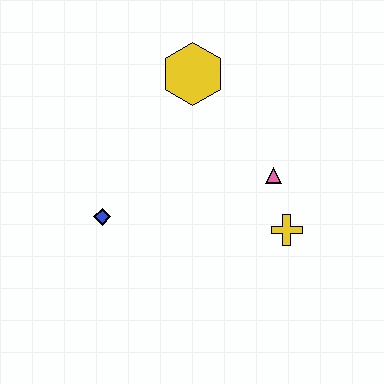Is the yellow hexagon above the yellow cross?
Yes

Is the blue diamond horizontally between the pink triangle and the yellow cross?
No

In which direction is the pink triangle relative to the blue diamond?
The pink triangle is to the right of the blue diamond.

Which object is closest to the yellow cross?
The pink triangle is closest to the yellow cross.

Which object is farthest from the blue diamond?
The yellow cross is farthest from the blue diamond.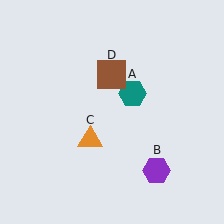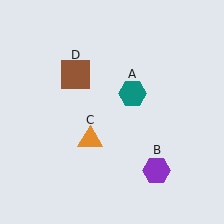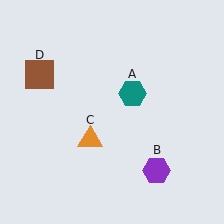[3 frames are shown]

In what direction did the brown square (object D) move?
The brown square (object D) moved left.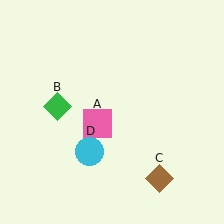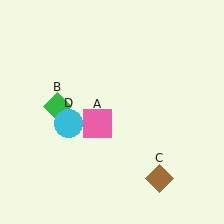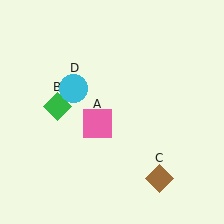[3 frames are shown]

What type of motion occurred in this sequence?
The cyan circle (object D) rotated clockwise around the center of the scene.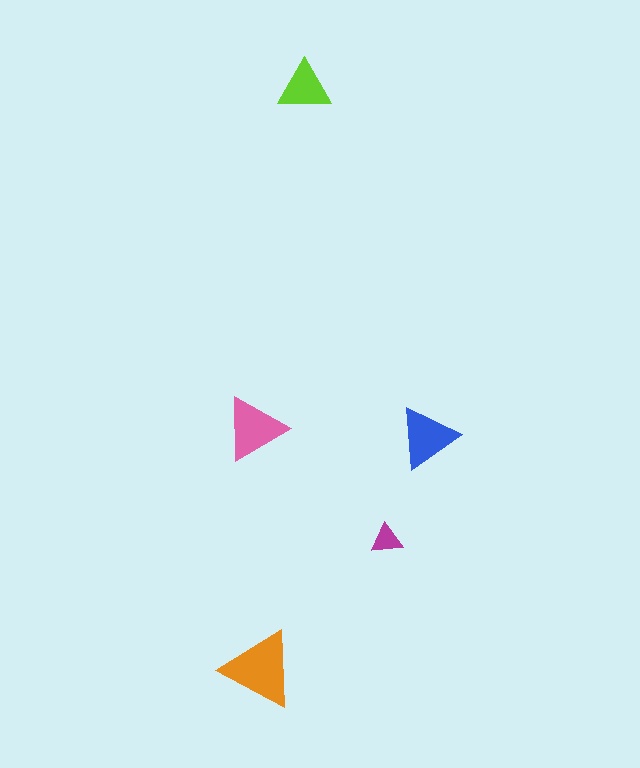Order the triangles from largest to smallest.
the orange one, the pink one, the blue one, the lime one, the magenta one.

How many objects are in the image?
There are 5 objects in the image.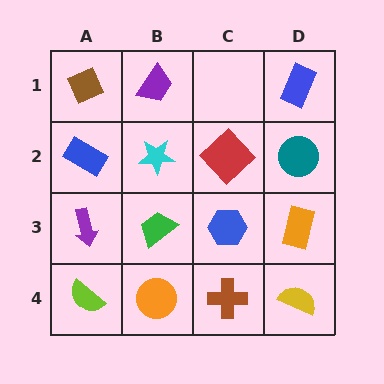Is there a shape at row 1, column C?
No, that cell is empty.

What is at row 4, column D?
A yellow semicircle.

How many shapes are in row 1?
3 shapes.